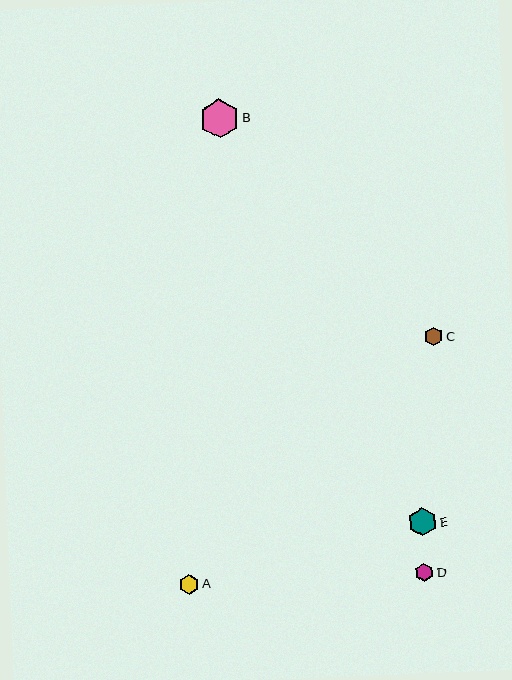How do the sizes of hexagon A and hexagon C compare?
Hexagon A and hexagon C are approximately the same size.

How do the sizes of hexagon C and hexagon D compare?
Hexagon C and hexagon D are approximately the same size.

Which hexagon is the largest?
Hexagon B is the largest with a size of approximately 39 pixels.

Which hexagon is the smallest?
Hexagon D is the smallest with a size of approximately 18 pixels.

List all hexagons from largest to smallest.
From largest to smallest: B, E, A, C, D.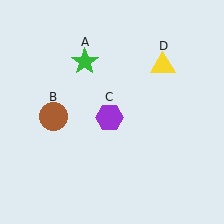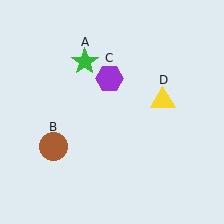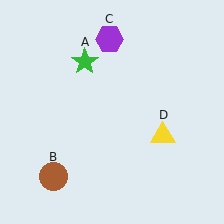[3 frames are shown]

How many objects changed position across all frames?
3 objects changed position: brown circle (object B), purple hexagon (object C), yellow triangle (object D).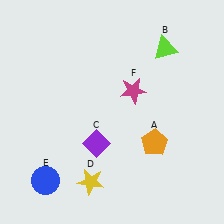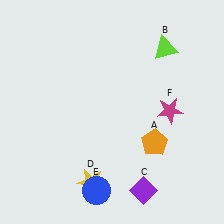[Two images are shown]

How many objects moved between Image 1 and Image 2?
3 objects moved between the two images.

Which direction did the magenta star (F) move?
The magenta star (F) moved right.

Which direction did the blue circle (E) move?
The blue circle (E) moved right.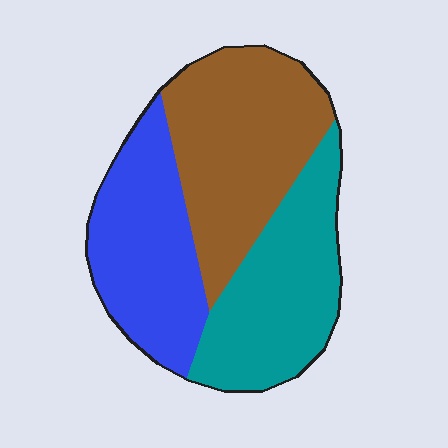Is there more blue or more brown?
Brown.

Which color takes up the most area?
Brown, at roughly 40%.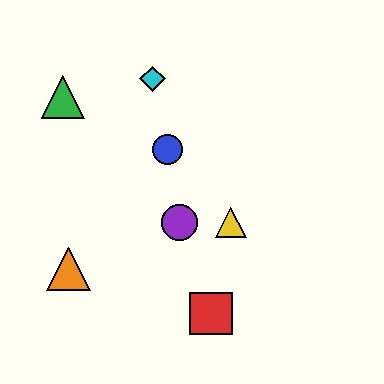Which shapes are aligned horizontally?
The yellow triangle, the purple circle are aligned horizontally.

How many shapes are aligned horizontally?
2 shapes (the yellow triangle, the purple circle) are aligned horizontally.